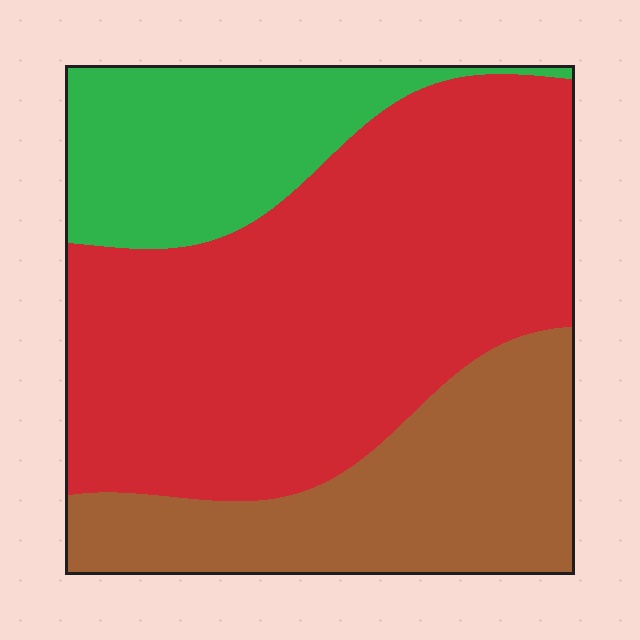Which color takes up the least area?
Green, at roughly 20%.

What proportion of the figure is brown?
Brown covers roughly 25% of the figure.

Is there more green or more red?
Red.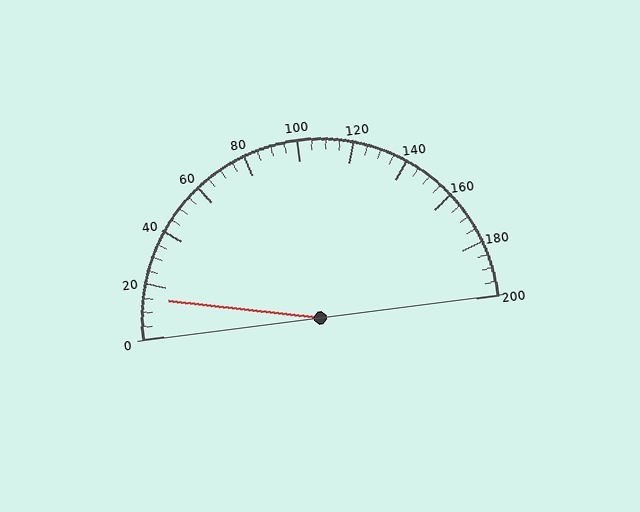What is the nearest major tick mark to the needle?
The nearest major tick mark is 20.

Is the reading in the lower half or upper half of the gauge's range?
The reading is in the lower half of the range (0 to 200).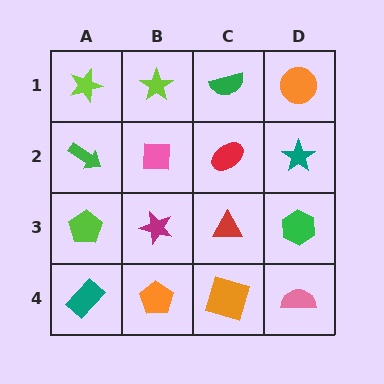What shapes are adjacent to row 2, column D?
An orange circle (row 1, column D), a green hexagon (row 3, column D), a red ellipse (row 2, column C).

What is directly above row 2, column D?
An orange circle.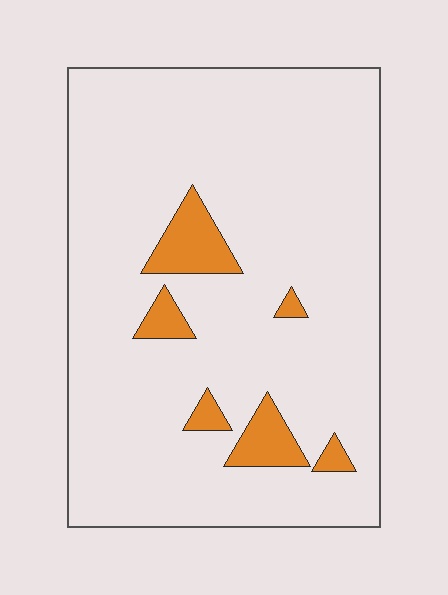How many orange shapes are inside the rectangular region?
6.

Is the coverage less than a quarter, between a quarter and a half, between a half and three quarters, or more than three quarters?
Less than a quarter.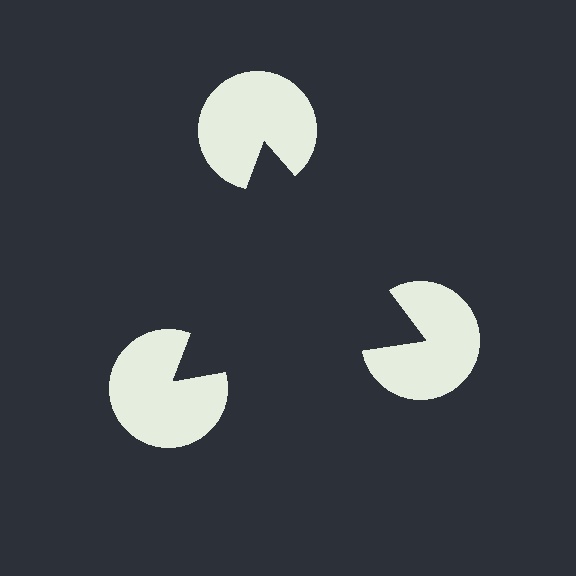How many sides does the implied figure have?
3 sides.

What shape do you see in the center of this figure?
An illusory triangle — its edges are inferred from the aligned wedge cuts in the pac-man discs, not physically drawn.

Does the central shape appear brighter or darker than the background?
It typically appears slightly darker than the background, even though no actual brightness change is drawn.